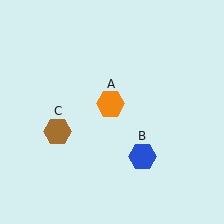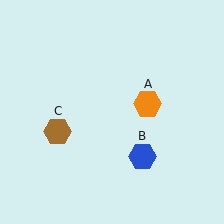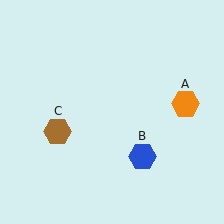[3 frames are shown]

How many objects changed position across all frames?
1 object changed position: orange hexagon (object A).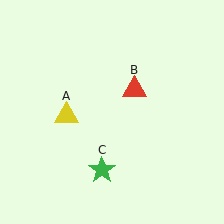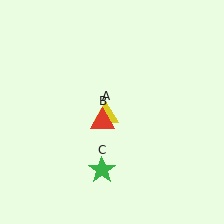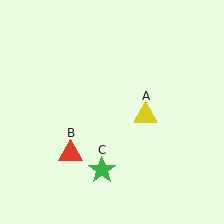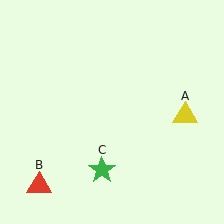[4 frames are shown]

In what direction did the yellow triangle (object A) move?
The yellow triangle (object A) moved right.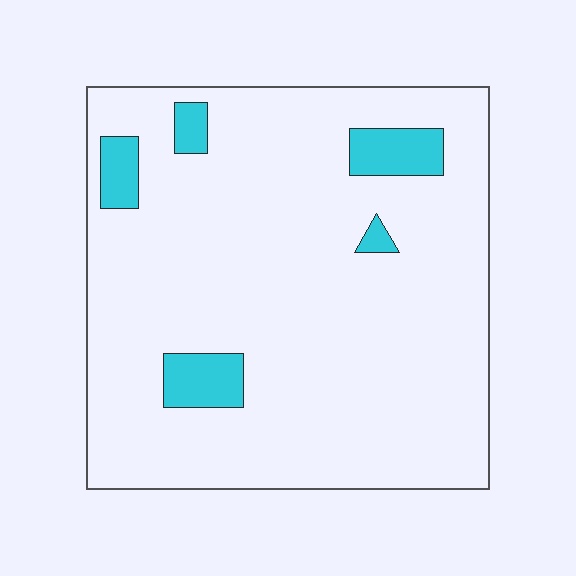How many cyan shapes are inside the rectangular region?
5.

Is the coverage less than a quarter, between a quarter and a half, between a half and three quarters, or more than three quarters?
Less than a quarter.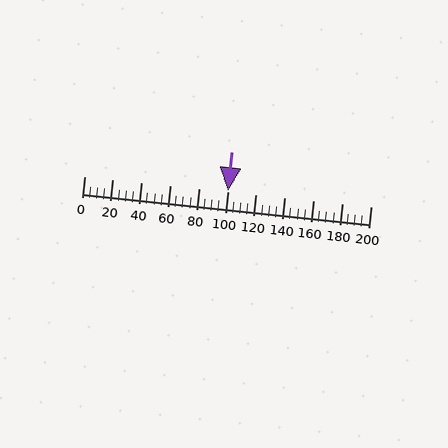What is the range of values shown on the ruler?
The ruler shows values from 0 to 200.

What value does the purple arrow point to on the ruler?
The purple arrow points to approximately 100.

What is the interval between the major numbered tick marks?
The major tick marks are spaced 20 units apart.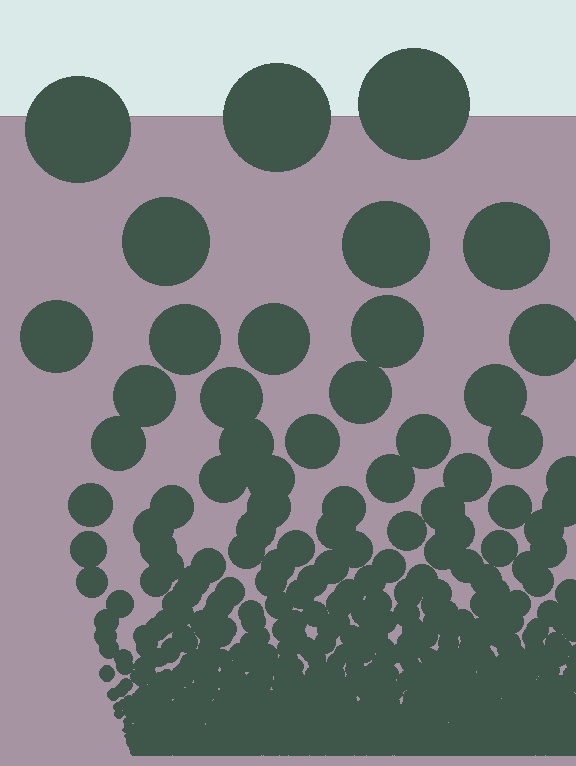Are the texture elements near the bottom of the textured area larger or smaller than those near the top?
Smaller. The gradient is inverted — elements near the bottom are smaller and denser.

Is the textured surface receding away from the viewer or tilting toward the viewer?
The surface appears to tilt toward the viewer. Texture elements get larger and sparser toward the top.